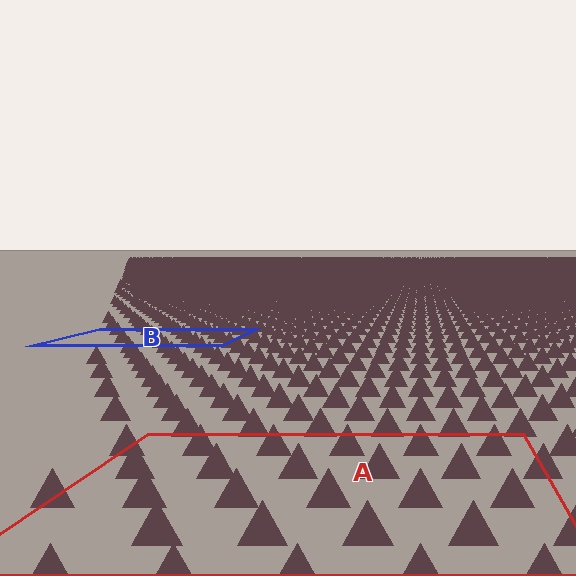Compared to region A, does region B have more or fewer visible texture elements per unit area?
Region B has more texture elements per unit area — they are packed more densely because it is farther away.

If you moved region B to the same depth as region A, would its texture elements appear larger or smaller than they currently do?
They would appear larger. At a closer depth, the same texture elements are projected at a bigger on-screen size.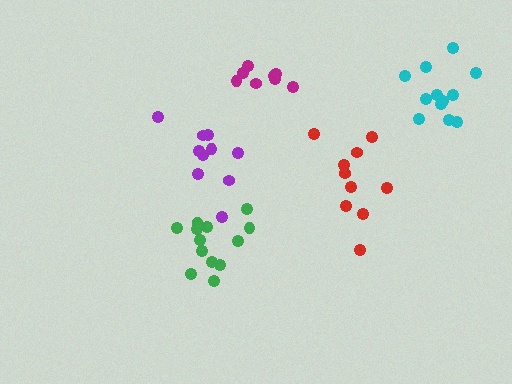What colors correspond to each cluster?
The clusters are colored: red, green, purple, magenta, cyan.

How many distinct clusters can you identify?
There are 5 distinct clusters.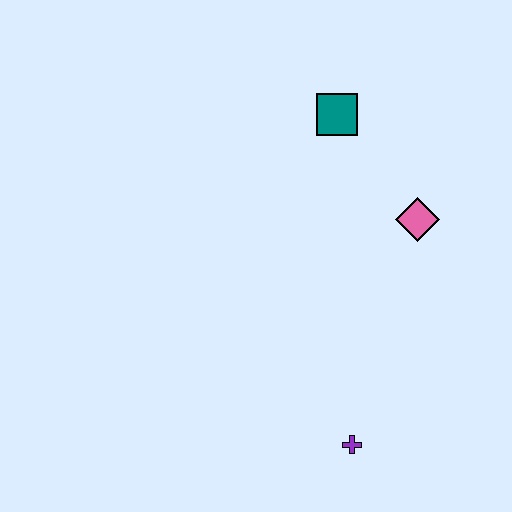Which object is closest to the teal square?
The pink diamond is closest to the teal square.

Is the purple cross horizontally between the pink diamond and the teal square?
Yes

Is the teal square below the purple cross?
No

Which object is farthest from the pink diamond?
The purple cross is farthest from the pink diamond.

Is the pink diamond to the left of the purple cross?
No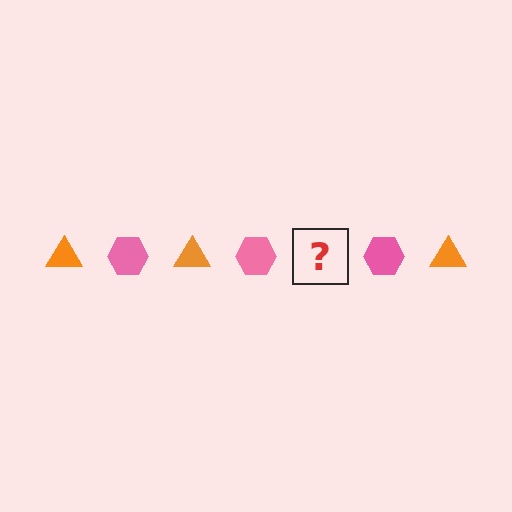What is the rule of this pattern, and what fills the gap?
The rule is that the pattern alternates between orange triangle and pink hexagon. The gap should be filled with an orange triangle.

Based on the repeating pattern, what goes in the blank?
The blank should be an orange triangle.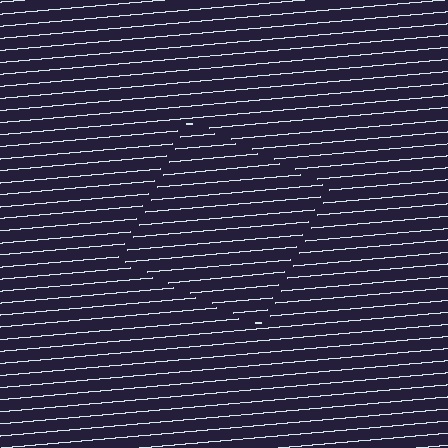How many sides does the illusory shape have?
4 sides — the line-ends trace a square.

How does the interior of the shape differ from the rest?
The interior of the shape contains the same grating, shifted by half a period — the contour is defined by the phase discontinuity where line-ends from the inner and outer gratings abut.